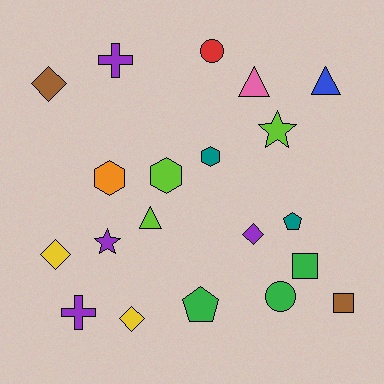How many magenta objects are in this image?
There are no magenta objects.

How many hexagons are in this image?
There are 3 hexagons.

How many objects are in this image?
There are 20 objects.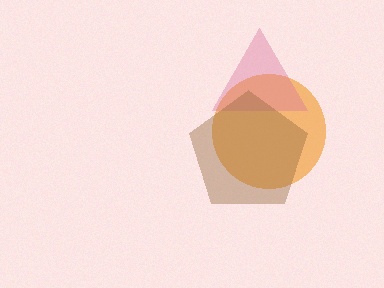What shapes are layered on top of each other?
The layered shapes are: an orange circle, a pink triangle, a brown pentagon.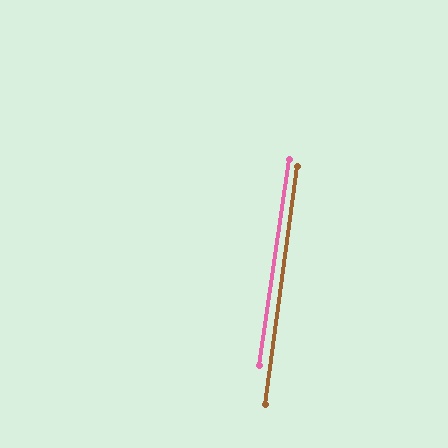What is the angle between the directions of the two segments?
Approximately 1 degree.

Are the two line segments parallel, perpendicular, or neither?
Parallel — their directions differ by only 1.0°.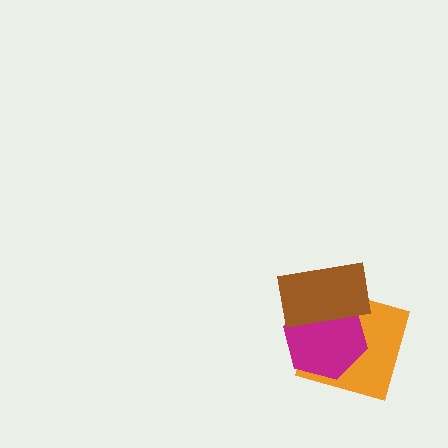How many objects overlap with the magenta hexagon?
2 objects overlap with the magenta hexagon.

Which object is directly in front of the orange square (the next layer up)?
The magenta hexagon is directly in front of the orange square.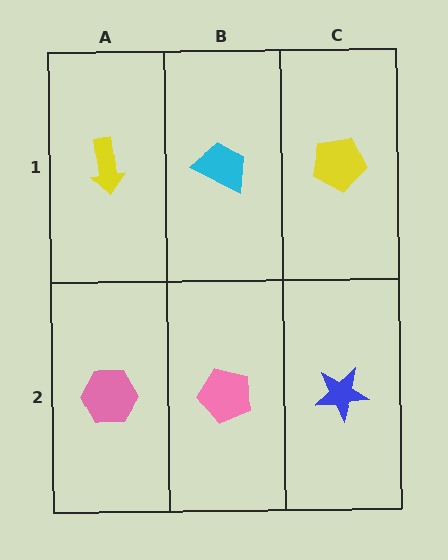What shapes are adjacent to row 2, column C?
A yellow pentagon (row 1, column C), a pink pentagon (row 2, column B).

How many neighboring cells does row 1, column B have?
3.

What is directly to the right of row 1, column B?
A yellow pentagon.